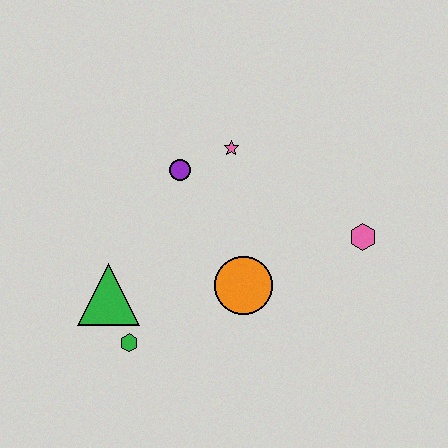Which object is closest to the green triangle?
The green hexagon is closest to the green triangle.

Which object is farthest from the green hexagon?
The pink hexagon is farthest from the green hexagon.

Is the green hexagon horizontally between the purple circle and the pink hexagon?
No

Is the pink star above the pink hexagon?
Yes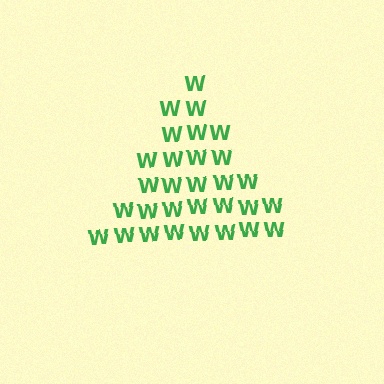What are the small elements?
The small elements are letter W's.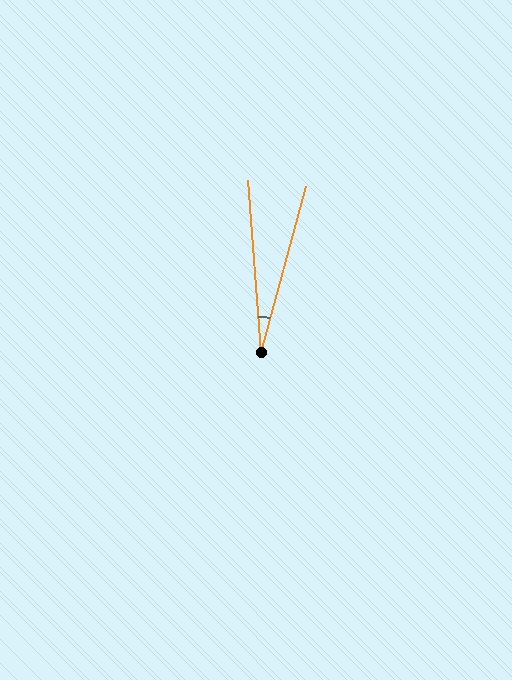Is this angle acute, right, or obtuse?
It is acute.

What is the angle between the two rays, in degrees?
Approximately 20 degrees.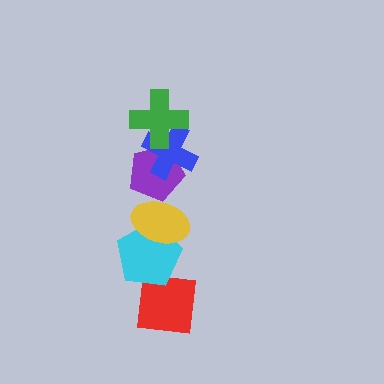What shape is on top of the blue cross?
The green cross is on top of the blue cross.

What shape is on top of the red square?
The cyan pentagon is on top of the red square.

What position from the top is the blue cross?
The blue cross is 2nd from the top.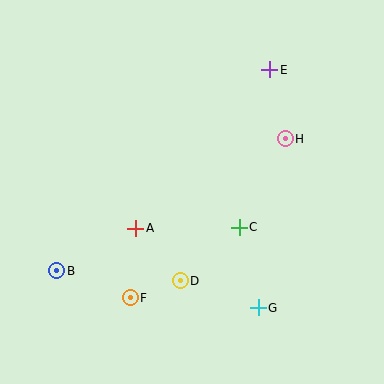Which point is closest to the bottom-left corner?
Point B is closest to the bottom-left corner.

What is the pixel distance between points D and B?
The distance between D and B is 124 pixels.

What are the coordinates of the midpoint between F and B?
The midpoint between F and B is at (94, 284).